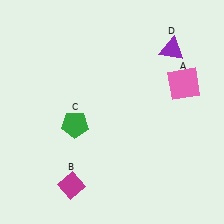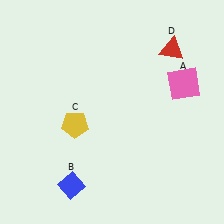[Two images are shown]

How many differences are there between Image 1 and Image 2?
There are 3 differences between the two images.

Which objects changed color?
B changed from magenta to blue. C changed from green to yellow. D changed from purple to red.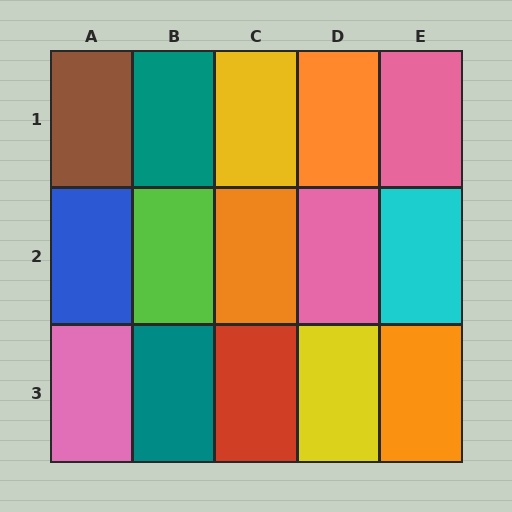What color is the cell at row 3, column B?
Teal.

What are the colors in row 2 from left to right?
Blue, lime, orange, pink, cyan.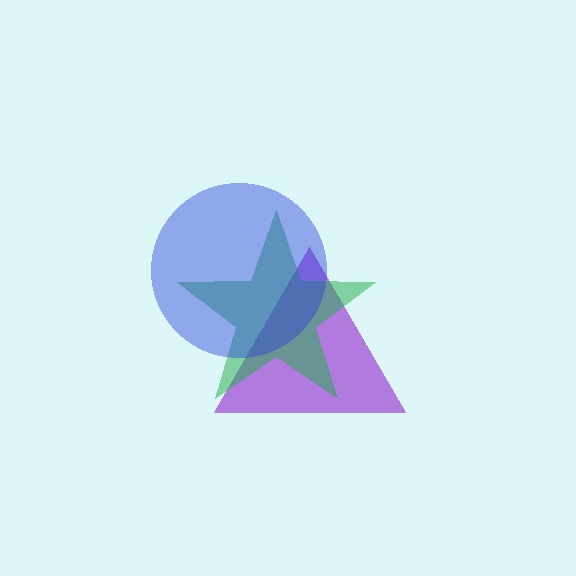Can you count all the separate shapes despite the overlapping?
Yes, there are 3 separate shapes.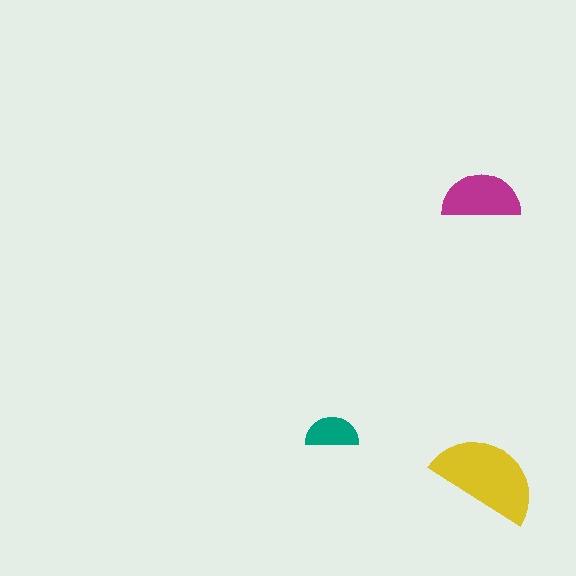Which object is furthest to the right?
The yellow semicircle is rightmost.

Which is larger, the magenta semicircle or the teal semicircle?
The magenta one.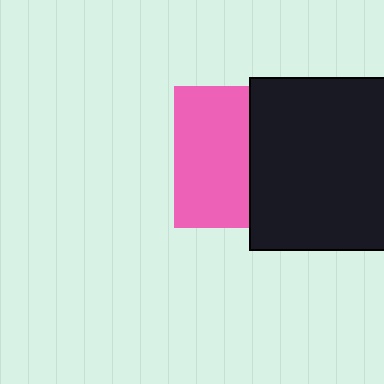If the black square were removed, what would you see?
You would see the complete pink square.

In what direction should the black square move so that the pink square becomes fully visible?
The black square should move right. That is the shortest direction to clear the overlap and leave the pink square fully visible.